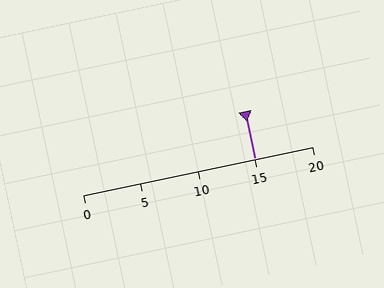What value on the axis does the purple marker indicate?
The marker indicates approximately 15.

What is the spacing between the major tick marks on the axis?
The major ticks are spaced 5 apart.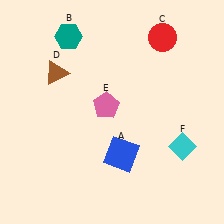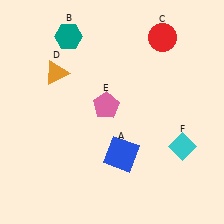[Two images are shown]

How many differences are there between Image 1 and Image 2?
There is 1 difference between the two images.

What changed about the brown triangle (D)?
In Image 1, D is brown. In Image 2, it changed to orange.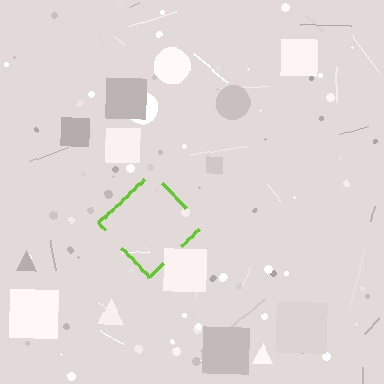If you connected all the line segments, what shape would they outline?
They would outline a diamond.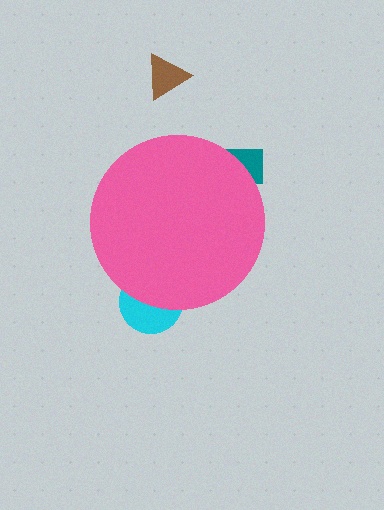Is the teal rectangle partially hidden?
Yes, the teal rectangle is partially hidden behind the pink circle.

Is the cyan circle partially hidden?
Yes, the cyan circle is partially hidden behind the pink circle.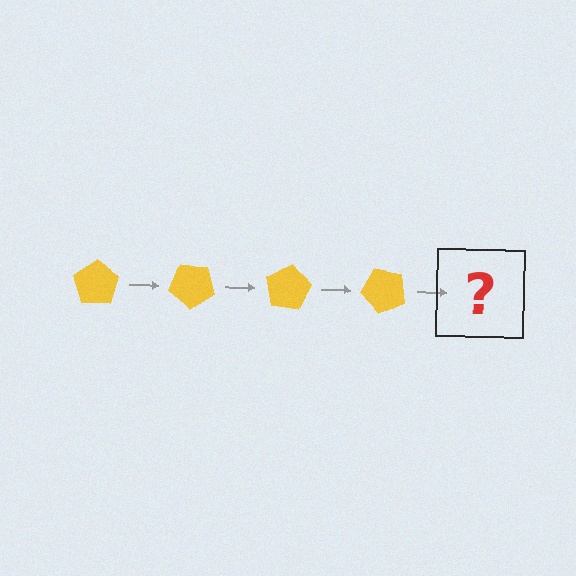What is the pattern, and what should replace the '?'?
The pattern is that the pentagon rotates 40 degrees each step. The '?' should be a yellow pentagon rotated 160 degrees.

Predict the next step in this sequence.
The next step is a yellow pentagon rotated 160 degrees.